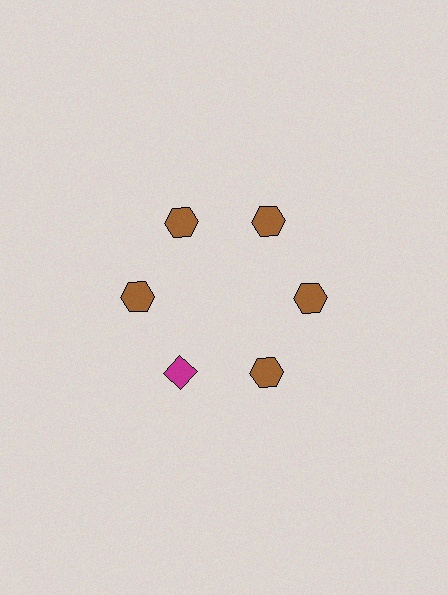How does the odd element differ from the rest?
It differs in both color (magenta instead of brown) and shape (diamond instead of hexagon).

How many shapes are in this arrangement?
There are 6 shapes arranged in a ring pattern.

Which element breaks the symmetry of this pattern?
The magenta diamond at roughly the 7 o'clock position breaks the symmetry. All other shapes are brown hexagons.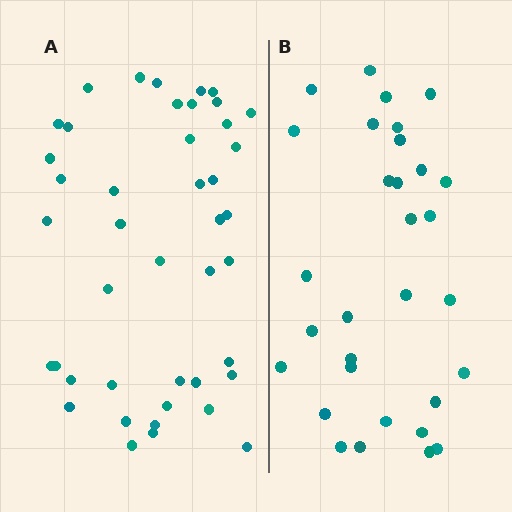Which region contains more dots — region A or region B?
Region A (the left region) has more dots.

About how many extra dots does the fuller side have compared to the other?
Region A has roughly 12 or so more dots than region B.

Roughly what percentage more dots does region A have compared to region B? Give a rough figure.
About 40% more.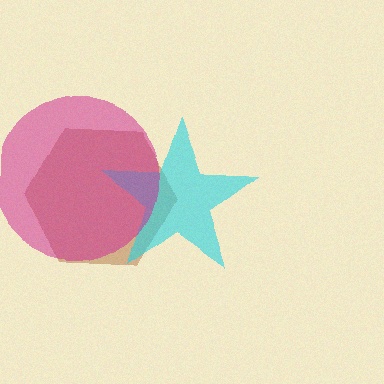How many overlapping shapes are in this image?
There are 3 overlapping shapes in the image.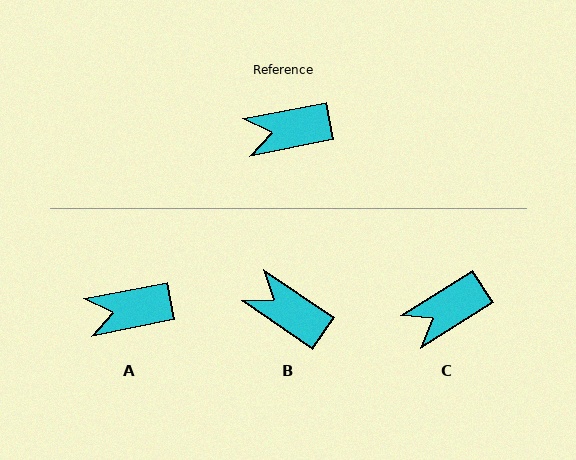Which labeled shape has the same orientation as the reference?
A.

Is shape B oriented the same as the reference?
No, it is off by about 46 degrees.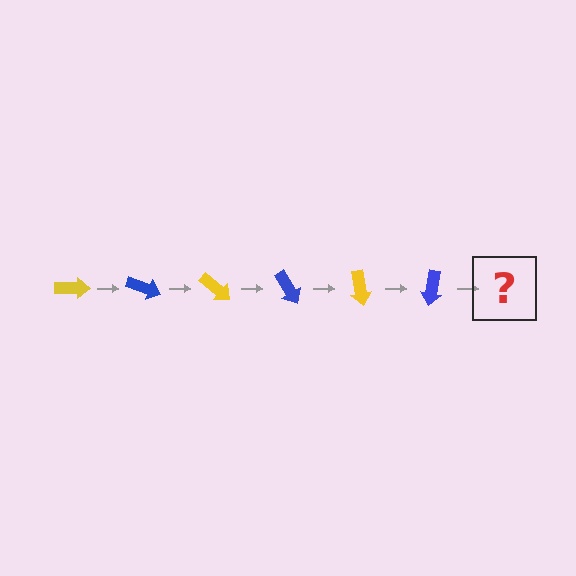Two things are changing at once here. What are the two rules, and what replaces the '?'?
The two rules are that it rotates 20 degrees each step and the color cycles through yellow and blue. The '?' should be a yellow arrow, rotated 120 degrees from the start.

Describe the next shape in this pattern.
It should be a yellow arrow, rotated 120 degrees from the start.